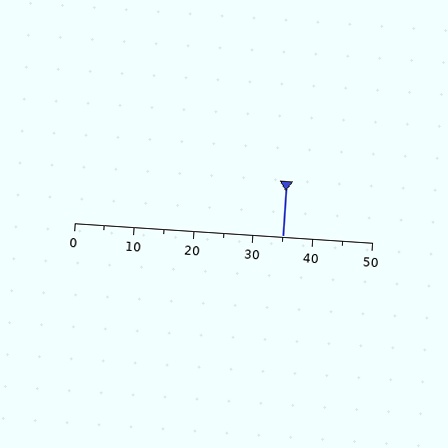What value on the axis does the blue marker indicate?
The marker indicates approximately 35.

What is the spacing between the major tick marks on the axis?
The major ticks are spaced 10 apart.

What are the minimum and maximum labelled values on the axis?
The axis runs from 0 to 50.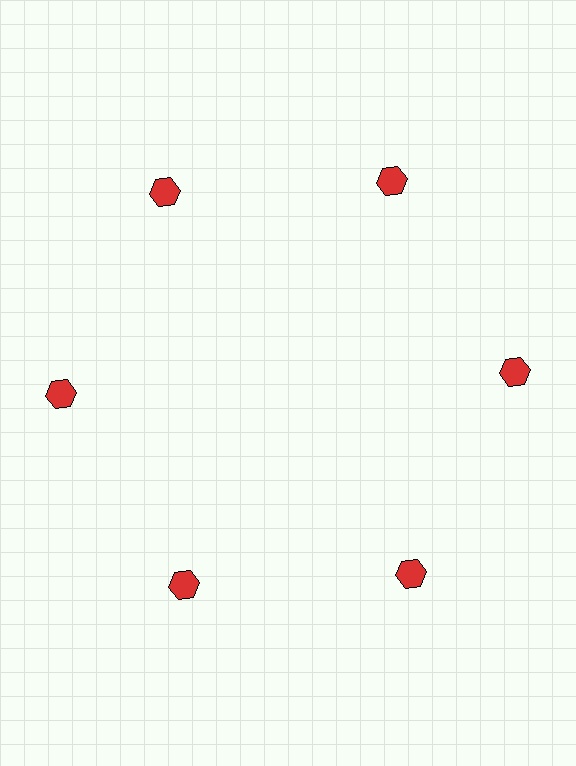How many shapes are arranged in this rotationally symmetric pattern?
There are 6 shapes, arranged in 6 groups of 1.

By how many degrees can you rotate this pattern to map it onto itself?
The pattern maps onto itself every 60 degrees of rotation.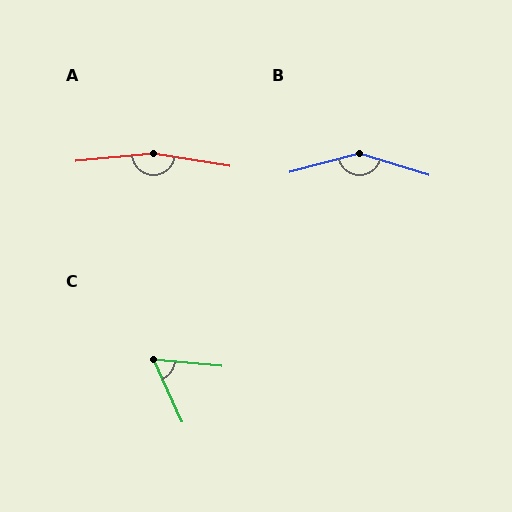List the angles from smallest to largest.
C (60°), B (148°), A (165°).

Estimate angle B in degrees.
Approximately 148 degrees.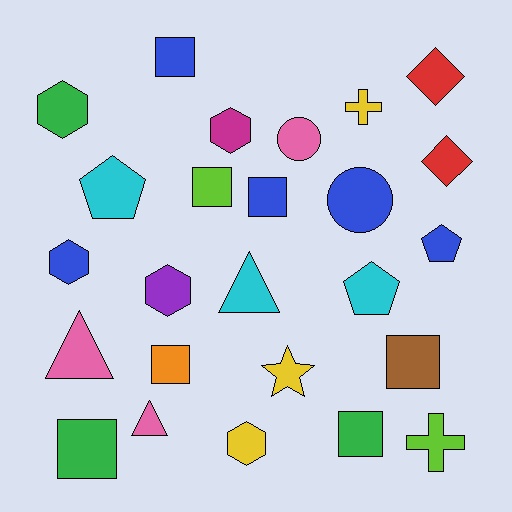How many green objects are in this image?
There are 3 green objects.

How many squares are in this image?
There are 7 squares.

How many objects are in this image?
There are 25 objects.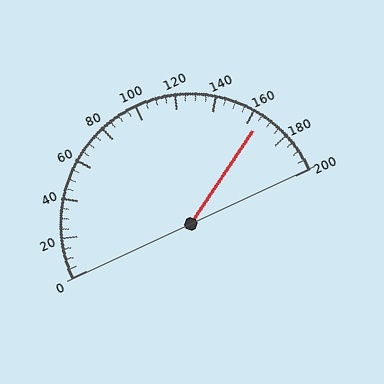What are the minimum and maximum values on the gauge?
The gauge ranges from 0 to 200.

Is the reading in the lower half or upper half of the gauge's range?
The reading is in the upper half of the range (0 to 200).